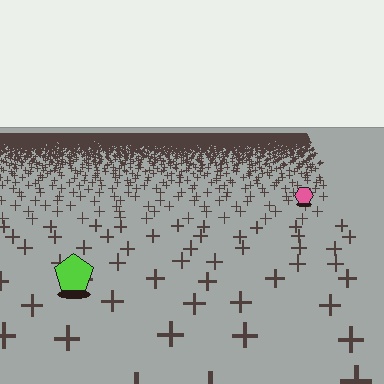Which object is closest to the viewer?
The lime pentagon is closest. The texture marks near it are larger and more spread out.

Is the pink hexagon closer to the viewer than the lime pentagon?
No. The lime pentagon is closer — you can tell from the texture gradient: the ground texture is coarser near it.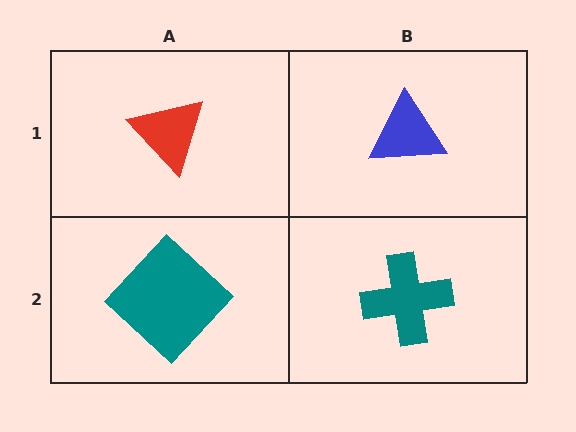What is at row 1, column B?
A blue triangle.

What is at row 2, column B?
A teal cross.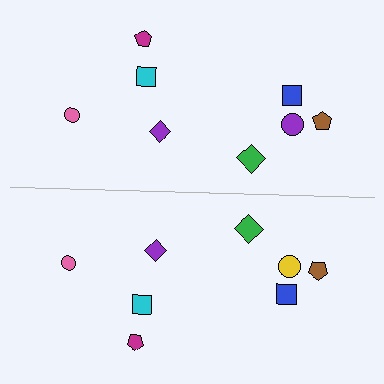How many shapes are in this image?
There are 16 shapes in this image.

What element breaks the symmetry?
The yellow circle on the bottom side breaks the symmetry — its mirror counterpart is purple.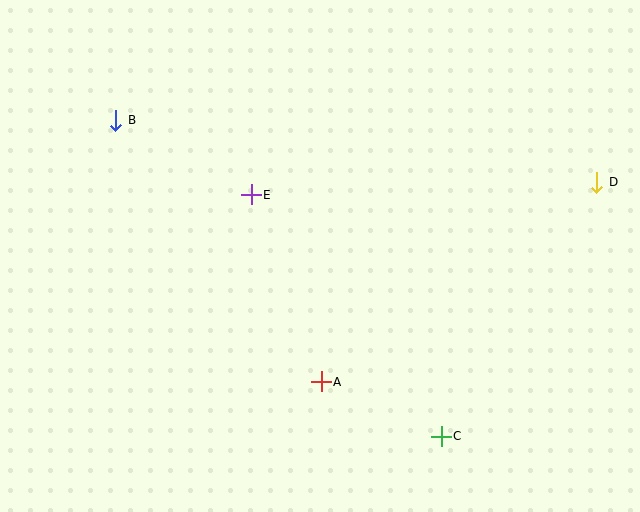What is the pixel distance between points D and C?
The distance between D and C is 298 pixels.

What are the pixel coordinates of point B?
Point B is at (116, 120).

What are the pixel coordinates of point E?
Point E is at (251, 195).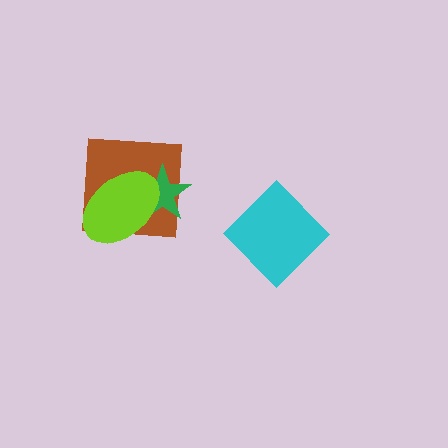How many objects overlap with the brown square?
2 objects overlap with the brown square.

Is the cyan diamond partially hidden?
No, no other shape covers it.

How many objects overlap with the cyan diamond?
0 objects overlap with the cyan diamond.